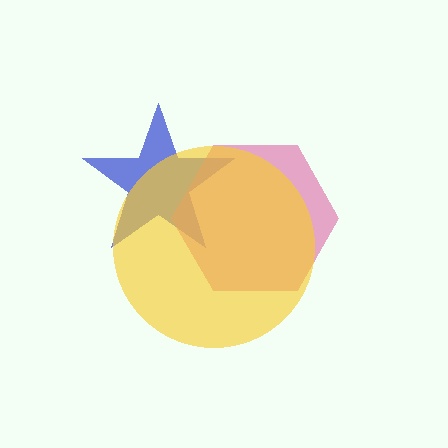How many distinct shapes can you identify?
There are 3 distinct shapes: a blue star, a pink hexagon, a yellow circle.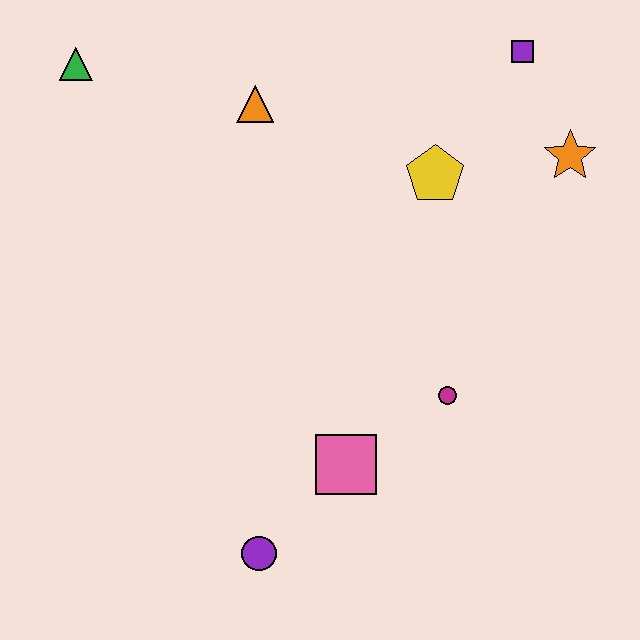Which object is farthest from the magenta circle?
The green triangle is farthest from the magenta circle.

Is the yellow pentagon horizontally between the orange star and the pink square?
Yes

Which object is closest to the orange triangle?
The green triangle is closest to the orange triangle.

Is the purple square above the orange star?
Yes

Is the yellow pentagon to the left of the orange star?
Yes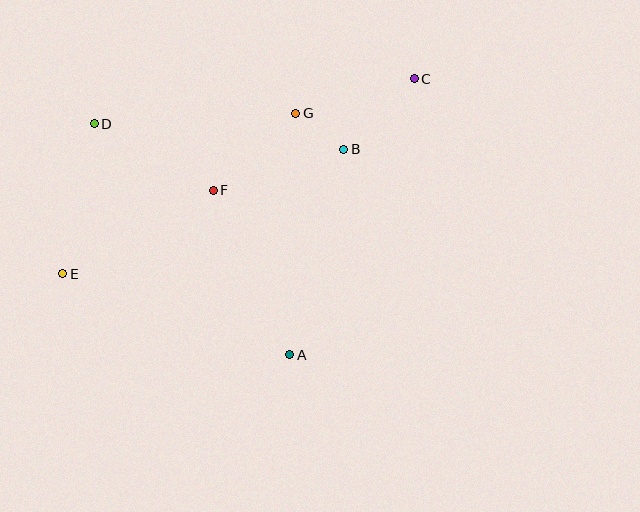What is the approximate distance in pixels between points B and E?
The distance between B and E is approximately 307 pixels.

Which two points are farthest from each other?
Points C and E are farthest from each other.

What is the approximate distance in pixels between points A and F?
The distance between A and F is approximately 181 pixels.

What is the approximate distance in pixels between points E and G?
The distance between E and G is approximately 283 pixels.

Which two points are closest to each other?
Points B and G are closest to each other.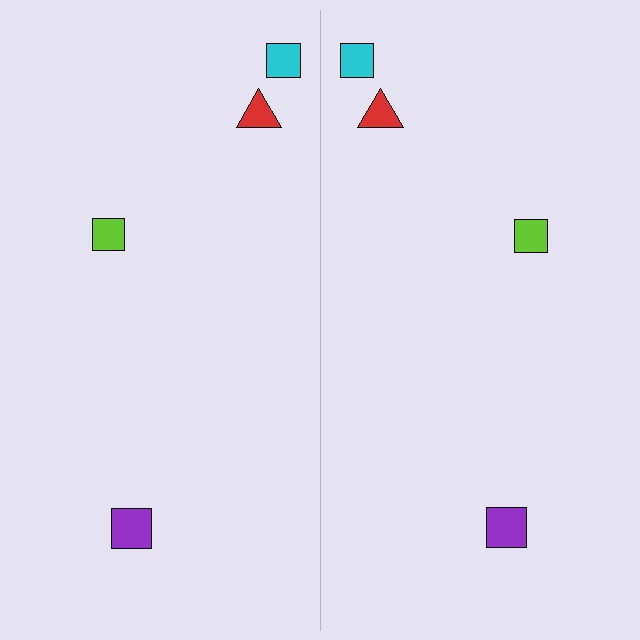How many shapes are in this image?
There are 8 shapes in this image.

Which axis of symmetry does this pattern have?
The pattern has a vertical axis of symmetry running through the center of the image.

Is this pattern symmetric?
Yes, this pattern has bilateral (reflection) symmetry.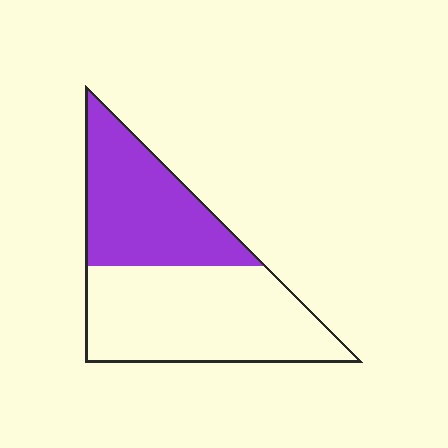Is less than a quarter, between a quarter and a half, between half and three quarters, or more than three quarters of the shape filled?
Between a quarter and a half.